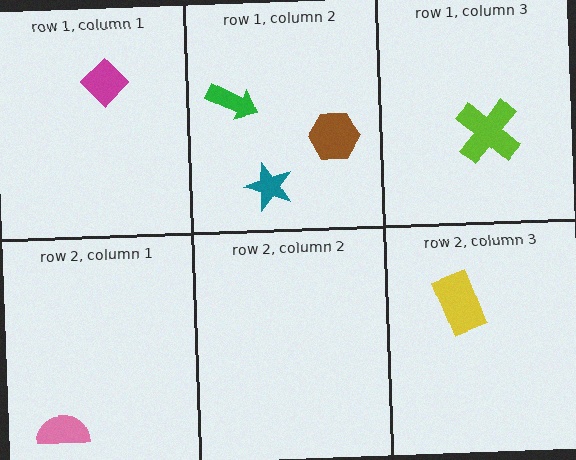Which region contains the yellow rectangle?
The row 2, column 3 region.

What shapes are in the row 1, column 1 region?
The magenta diamond.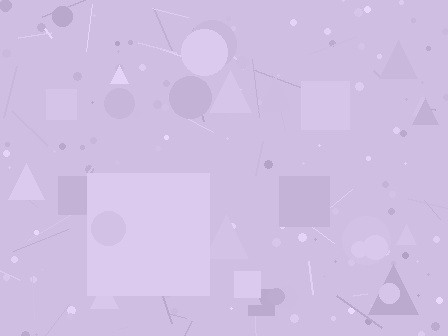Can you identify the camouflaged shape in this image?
The camouflaged shape is a square.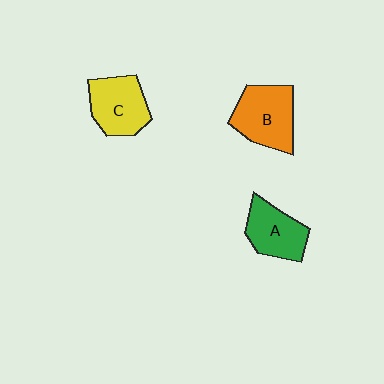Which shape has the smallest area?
Shape A (green).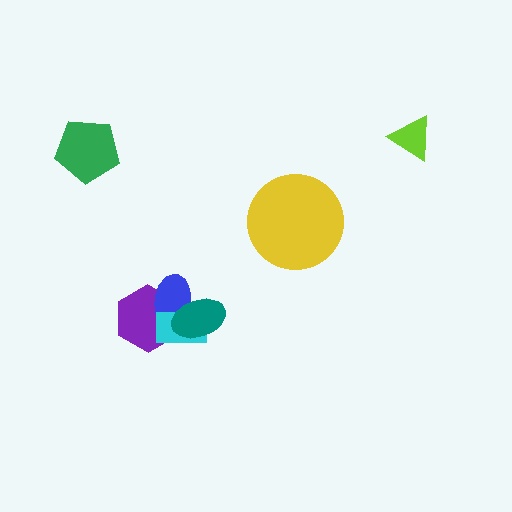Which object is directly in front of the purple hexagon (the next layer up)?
The blue ellipse is directly in front of the purple hexagon.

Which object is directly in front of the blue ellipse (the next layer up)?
The cyan rectangle is directly in front of the blue ellipse.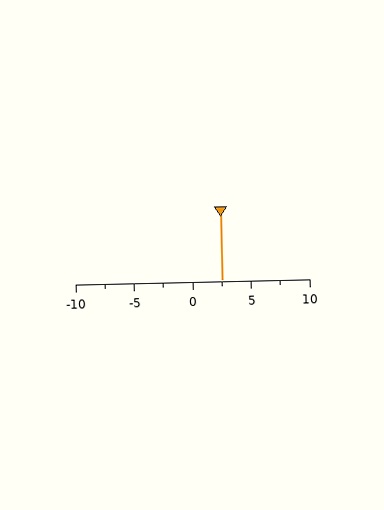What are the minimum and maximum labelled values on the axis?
The axis runs from -10 to 10.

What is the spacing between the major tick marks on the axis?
The major ticks are spaced 5 apart.